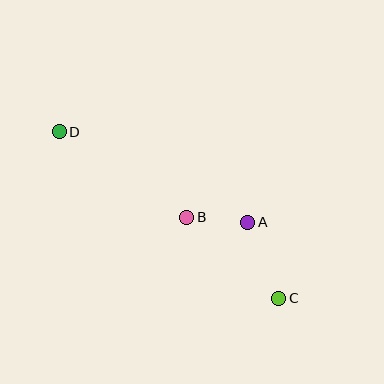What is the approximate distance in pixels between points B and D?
The distance between B and D is approximately 154 pixels.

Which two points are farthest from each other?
Points C and D are farthest from each other.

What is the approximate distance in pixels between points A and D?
The distance between A and D is approximately 210 pixels.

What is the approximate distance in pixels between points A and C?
The distance between A and C is approximately 82 pixels.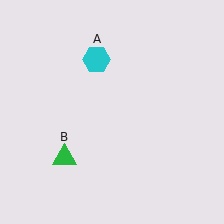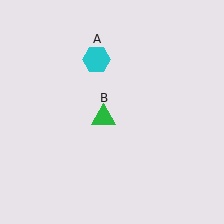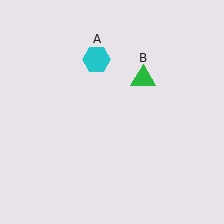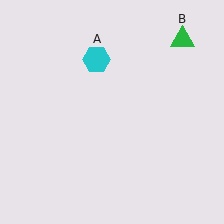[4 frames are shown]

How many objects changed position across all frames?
1 object changed position: green triangle (object B).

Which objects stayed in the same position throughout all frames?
Cyan hexagon (object A) remained stationary.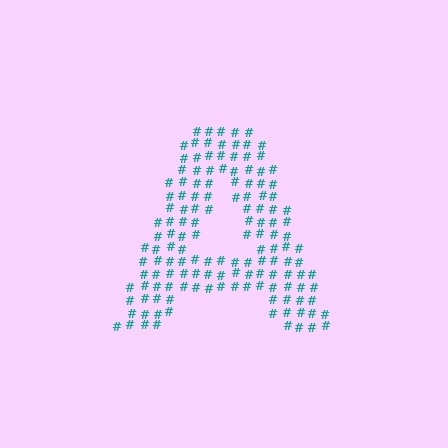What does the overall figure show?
The overall figure shows the letter A.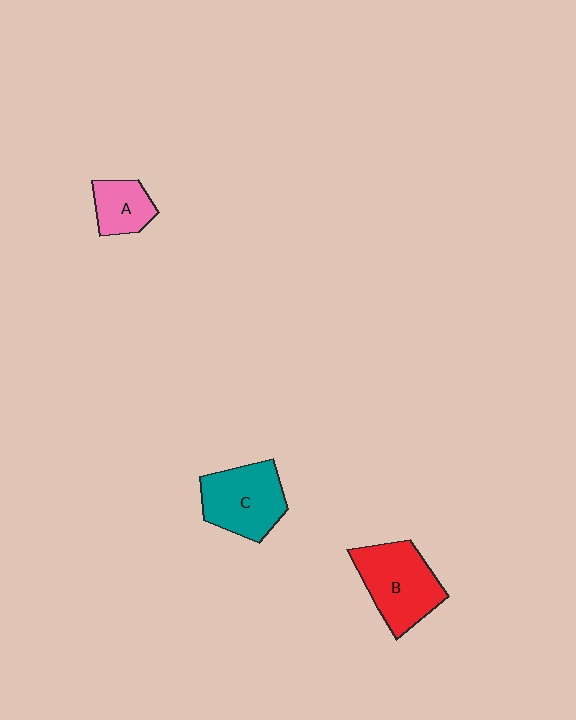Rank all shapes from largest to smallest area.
From largest to smallest: B (red), C (teal), A (pink).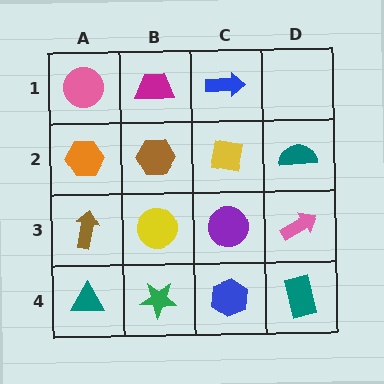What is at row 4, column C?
A blue hexagon.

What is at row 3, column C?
A purple circle.